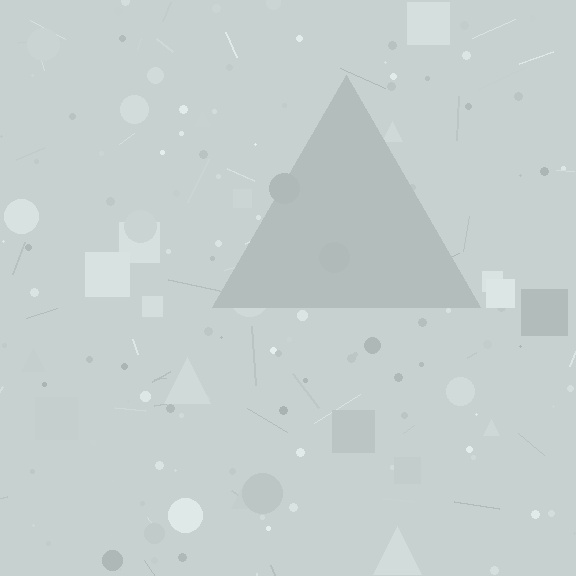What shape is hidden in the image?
A triangle is hidden in the image.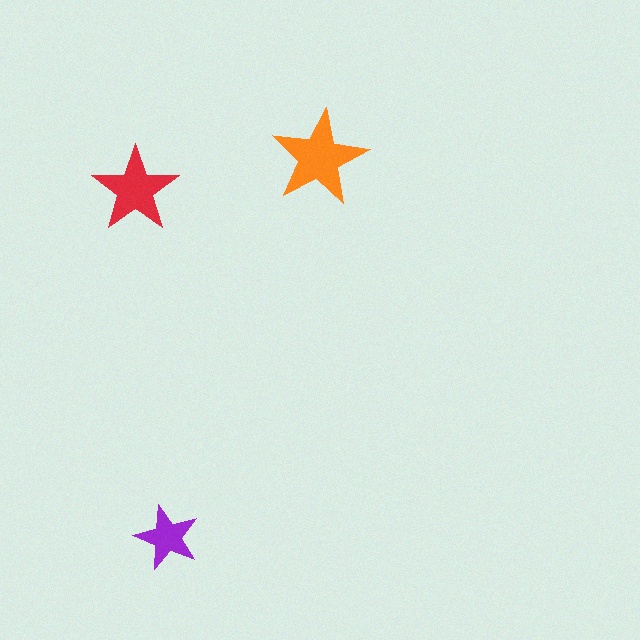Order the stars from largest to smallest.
the orange one, the red one, the purple one.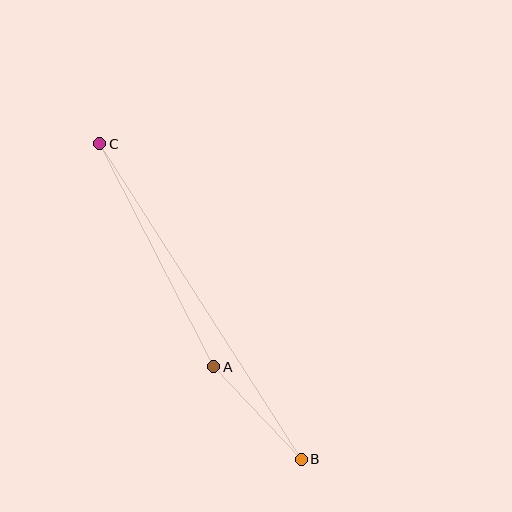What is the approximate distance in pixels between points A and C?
The distance between A and C is approximately 250 pixels.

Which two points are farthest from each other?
Points B and C are farthest from each other.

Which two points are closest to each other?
Points A and B are closest to each other.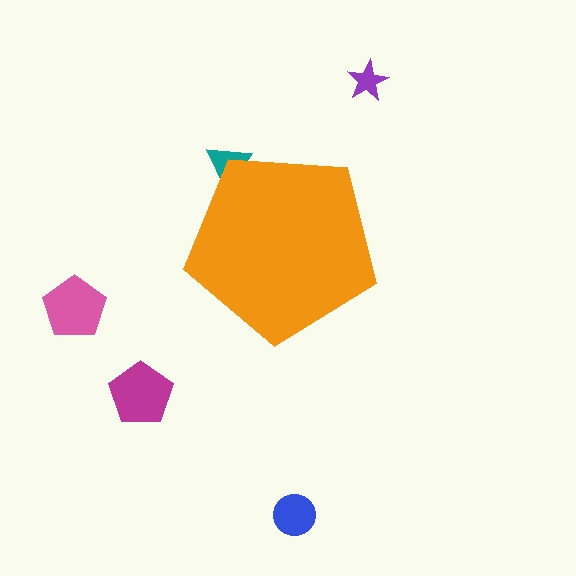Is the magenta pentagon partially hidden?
No, the magenta pentagon is fully visible.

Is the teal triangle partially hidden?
Yes, the teal triangle is partially hidden behind the orange pentagon.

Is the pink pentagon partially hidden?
No, the pink pentagon is fully visible.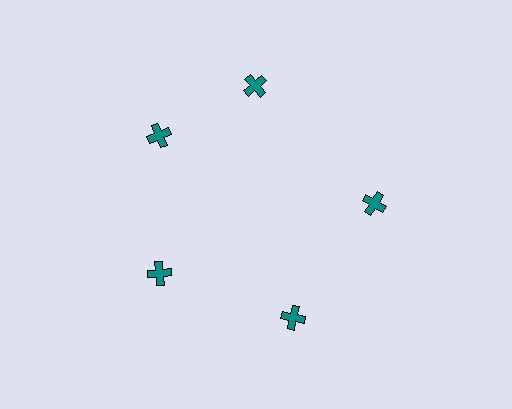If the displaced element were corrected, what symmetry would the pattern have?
It would have 5-fold rotational symmetry — the pattern would map onto itself every 72 degrees.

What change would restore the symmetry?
The symmetry would be restored by rotating it back into even spacing with its neighbors so that all 5 crosses sit at equal angles and equal distance from the center.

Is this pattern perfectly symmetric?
No. The 5 teal crosses are arranged in a ring, but one element near the 1 o'clock position is rotated out of alignment along the ring, breaking the 5-fold rotational symmetry.